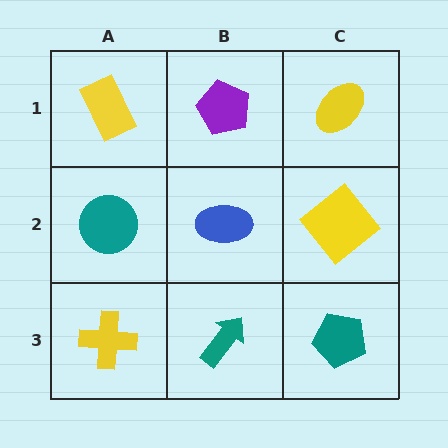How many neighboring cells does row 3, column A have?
2.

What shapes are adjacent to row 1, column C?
A yellow diamond (row 2, column C), a purple pentagon (row 1, column B).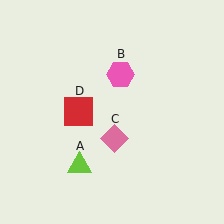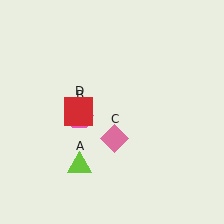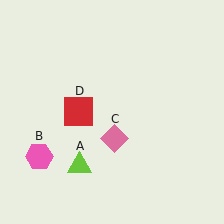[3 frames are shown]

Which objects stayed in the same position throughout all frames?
Lime triangle (object A) and pink diamond (object C) and red square (object D) remained stationary.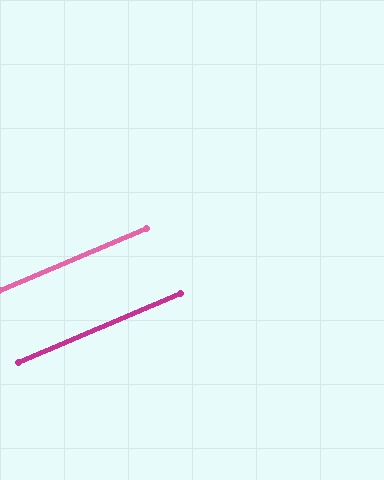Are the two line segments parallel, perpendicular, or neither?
Parallel — their directions differ by only 0.3°.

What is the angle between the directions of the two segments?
Approximately 0 degrees.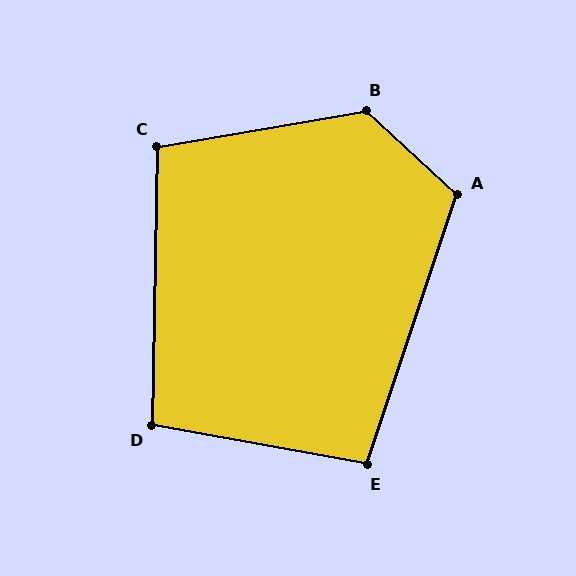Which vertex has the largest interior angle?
B, at approximately 128 degrees.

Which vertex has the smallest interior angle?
E, at approximately 98 degrees.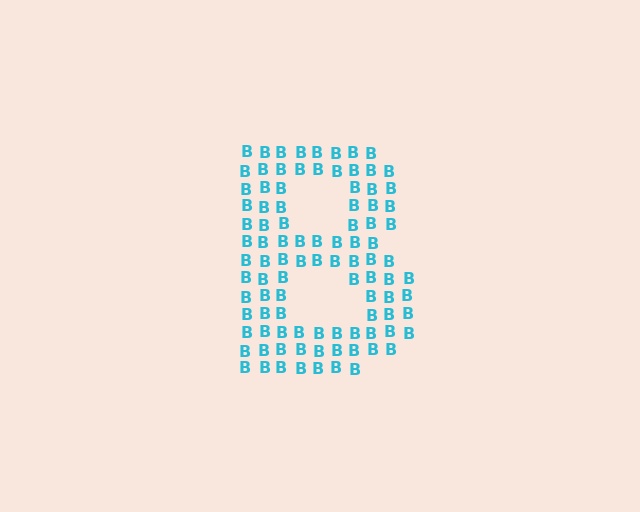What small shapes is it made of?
It is made of small letter B's.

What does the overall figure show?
The overall figure shows the letter B.